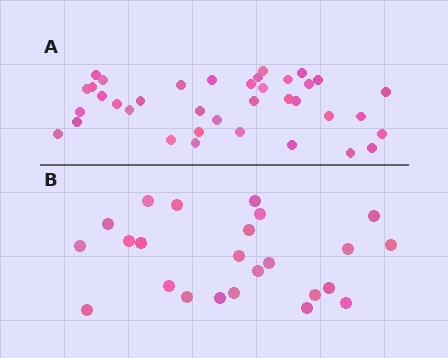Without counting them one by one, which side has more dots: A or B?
Region A (the top region) has more dots.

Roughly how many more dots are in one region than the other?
Region A has approximately 15 more dots than region B.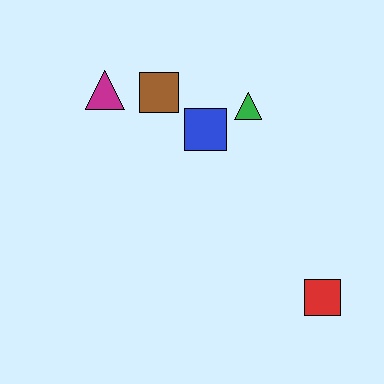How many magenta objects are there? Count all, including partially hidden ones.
There is 1 magenta object.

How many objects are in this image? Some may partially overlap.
There are 5 objects.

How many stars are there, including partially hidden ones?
There are no stars.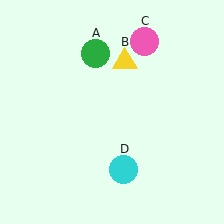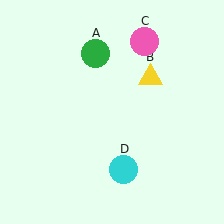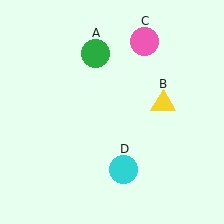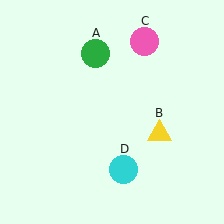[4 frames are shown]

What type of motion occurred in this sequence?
The yellow triangle (object B) rotated clockwise around the center of the scene.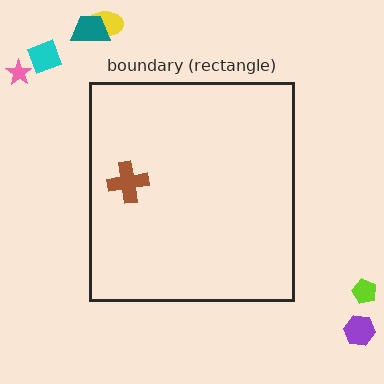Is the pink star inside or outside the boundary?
Outside.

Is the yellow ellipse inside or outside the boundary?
Outside.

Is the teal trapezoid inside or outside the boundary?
Outside.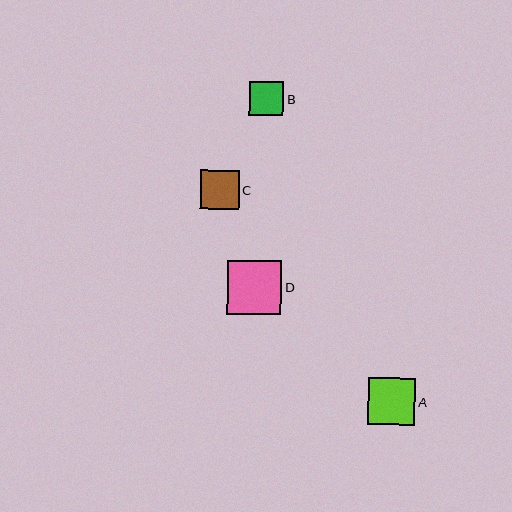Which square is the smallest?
Square B is the smallest with a size of approximately 34 pixels.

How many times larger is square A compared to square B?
Square A is approximately 1.4 times the size of square B.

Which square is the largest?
Square D is the largest with a size of approximately 54 pixels.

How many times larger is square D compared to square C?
Square D is approximately 1.4 times the size of square C.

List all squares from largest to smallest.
From largest to smallest: D, A, C, B.